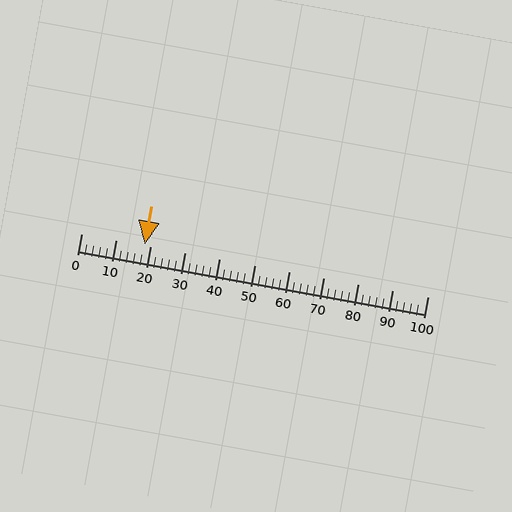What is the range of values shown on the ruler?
The ruler shows values from 0 to 100.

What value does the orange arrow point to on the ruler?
The orange arrow points to approximately 18.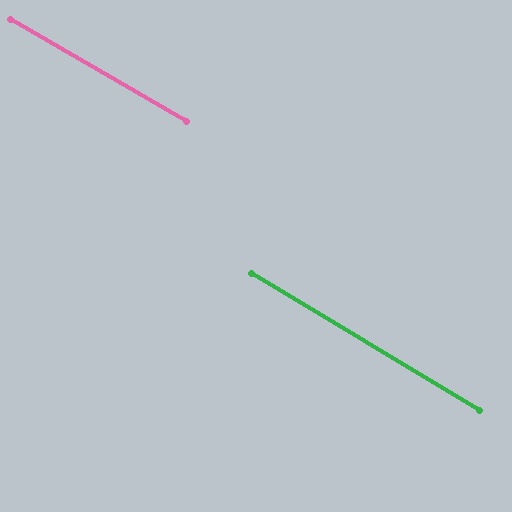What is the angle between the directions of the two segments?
Approximately 1 degree.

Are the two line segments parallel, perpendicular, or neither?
Parallel — their directions differ by only 0.7°.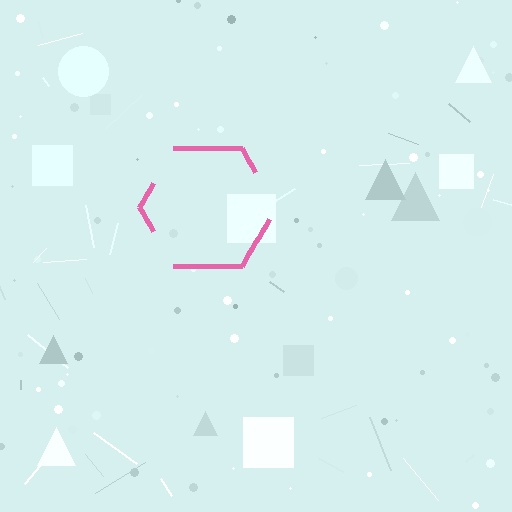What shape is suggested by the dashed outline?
The dashed outline suggests a hexagon.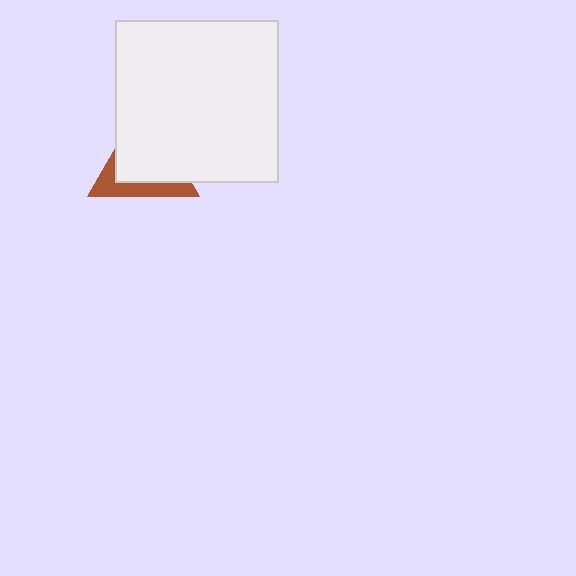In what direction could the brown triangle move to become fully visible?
The brown triangle could move toward the lower-left. That would shift it out from behind the white square entirely.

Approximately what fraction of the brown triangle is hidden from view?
Roughly 67% of the brown triangle is hidden behind the white square.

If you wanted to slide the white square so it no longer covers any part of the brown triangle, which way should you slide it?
Slide it toward the upper-right — that is the most direct way to separate the two shapes.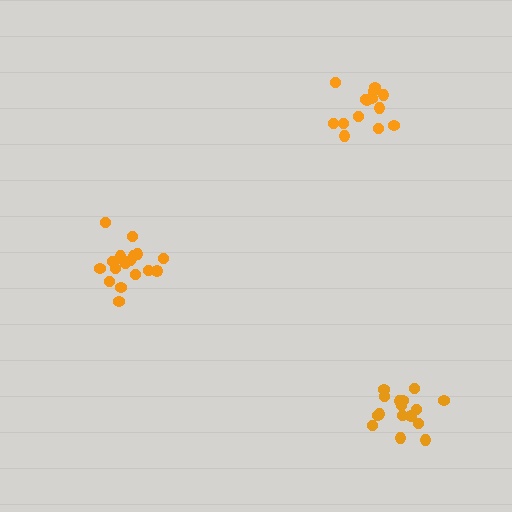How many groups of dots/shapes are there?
There are 3 groups.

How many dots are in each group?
Group 1: 18 dots, Group 2: 16 dots, Group 3: 14 dots (48 total).